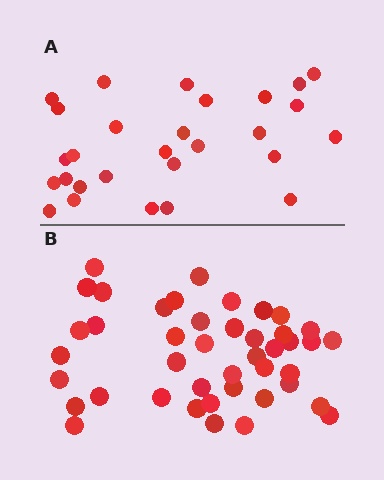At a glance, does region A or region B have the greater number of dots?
Region B (the bottom region) has more dots.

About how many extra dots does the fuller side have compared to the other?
Region B has approximately 15 more dots than region A.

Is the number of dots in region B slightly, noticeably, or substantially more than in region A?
Region B has substantially more. The ratio is roughly 1.5 to 1.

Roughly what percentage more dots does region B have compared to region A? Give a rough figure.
About 55% more.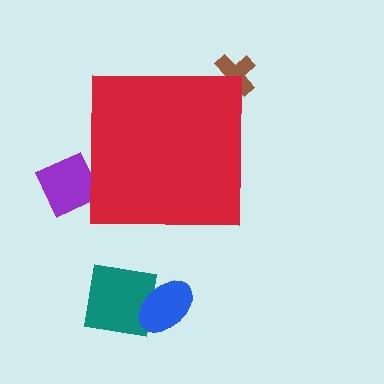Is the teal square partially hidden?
No, the teal square is fully visible.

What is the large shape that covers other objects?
A red square.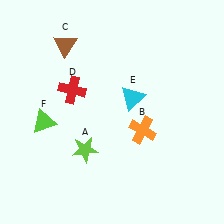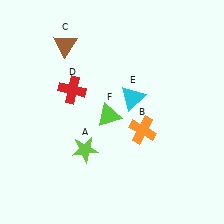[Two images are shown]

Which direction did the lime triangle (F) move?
The lime triangle (F) moved right.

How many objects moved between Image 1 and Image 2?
1 object moved between the two images.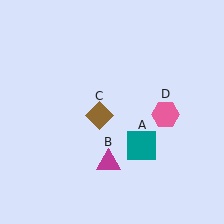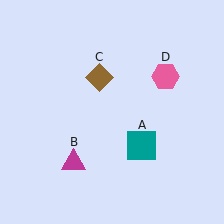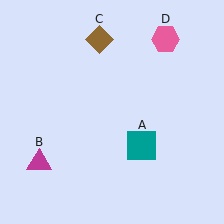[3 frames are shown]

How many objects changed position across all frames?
3 objects changed position: magenta triangle (object B), brown diamond (object C), pink hexagon (object D).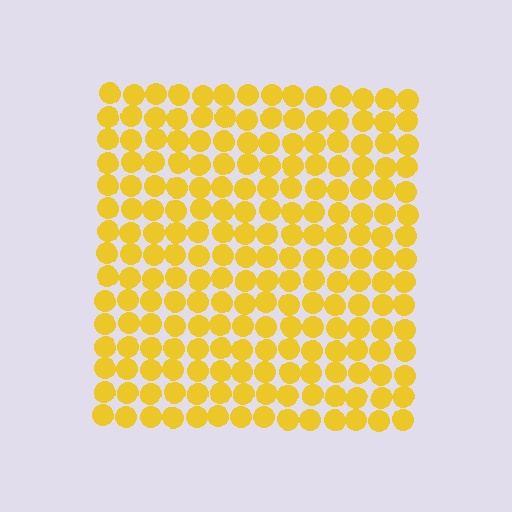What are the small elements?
The small elements are circles.